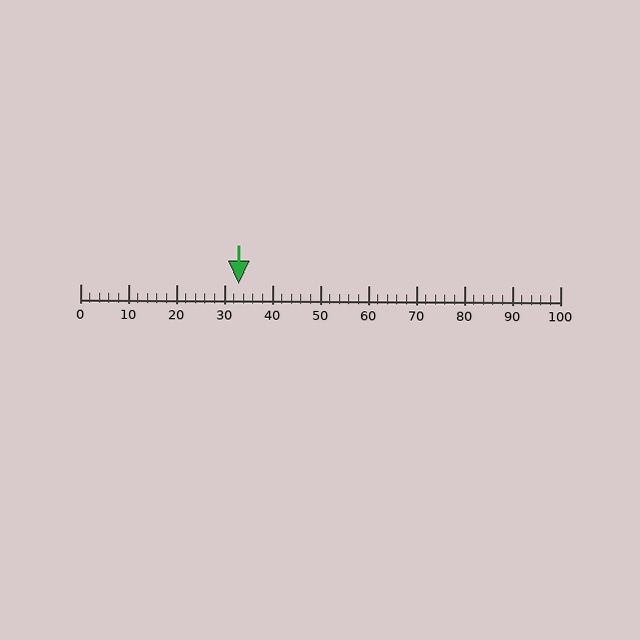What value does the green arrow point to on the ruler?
The green arrow points to approximately 33.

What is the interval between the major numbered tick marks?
The major tick marks are spaced 10 units apart.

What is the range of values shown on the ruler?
The ruler shows values from 0 to 100.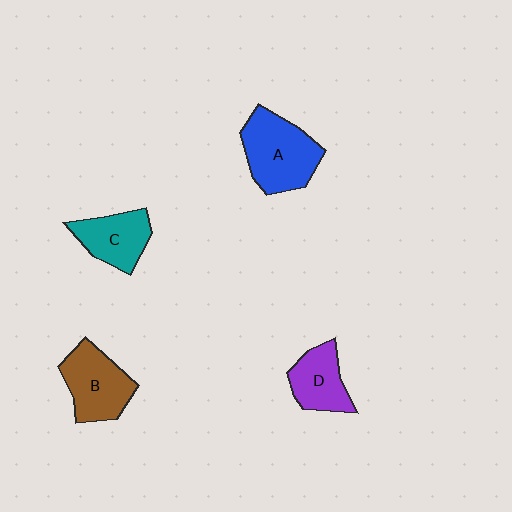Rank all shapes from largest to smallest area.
From largest to smallest: A (blue), B (brown), C (teal), D (purple).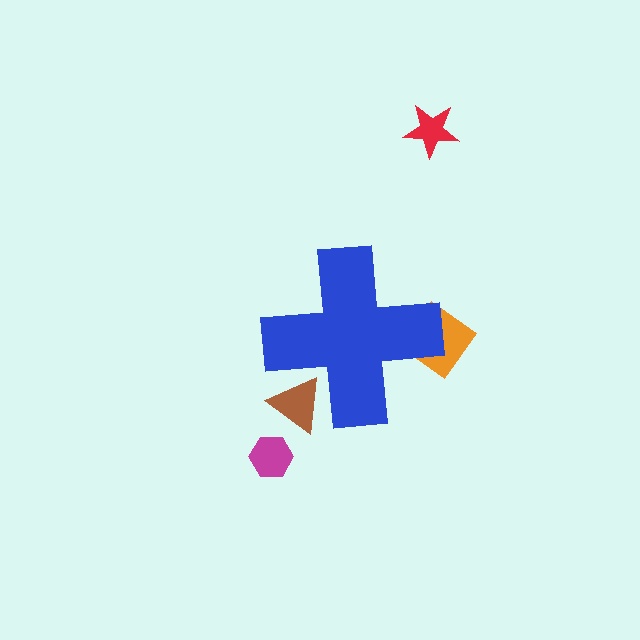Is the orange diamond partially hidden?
Yes, the orange diamond is partially hidden behind the blue cross.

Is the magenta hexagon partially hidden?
No, the magenta hexagon is fully visible.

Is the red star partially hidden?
No, the red star is fully visible.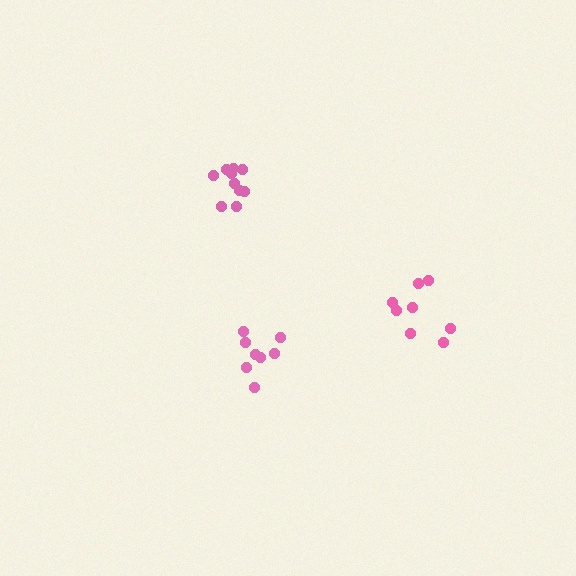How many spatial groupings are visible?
There are 3 spatial groupings.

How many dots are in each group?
Group 1: 10 dots, Group 2: 8 dots, Group 3: 8 dots (26 total).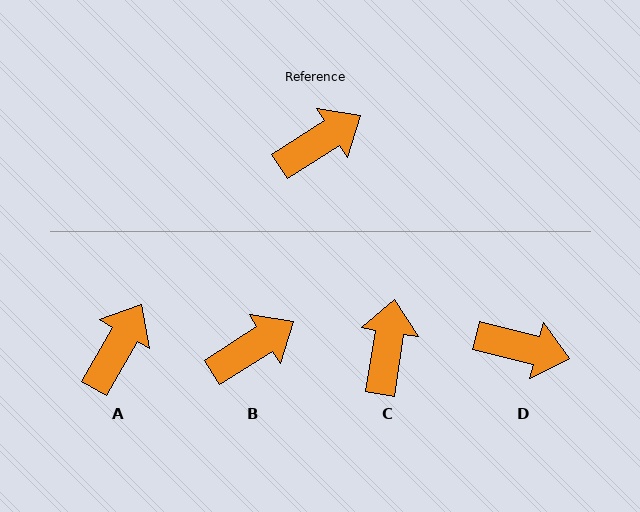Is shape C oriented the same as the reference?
No, it is off by about 49 degrees.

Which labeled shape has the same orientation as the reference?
B.